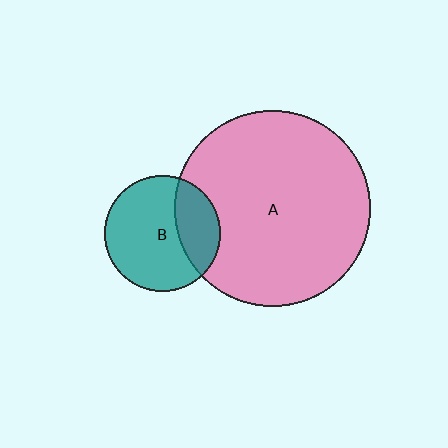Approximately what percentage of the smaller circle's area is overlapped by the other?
Approximately 30%.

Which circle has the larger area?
Circle A (pink).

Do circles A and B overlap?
Yes.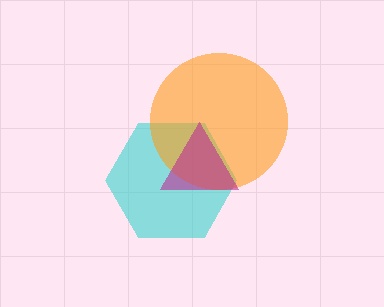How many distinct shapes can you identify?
There are 3 distinct shapes: a cyan hexagon, an orange circle, a magenta triangle.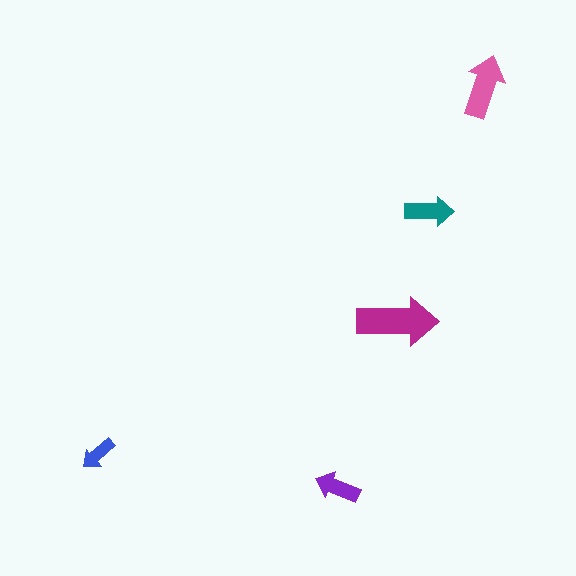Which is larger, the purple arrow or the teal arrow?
The teal one.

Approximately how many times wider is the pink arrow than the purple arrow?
About 1.5 times wider.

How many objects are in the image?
There are 5 objects in the image.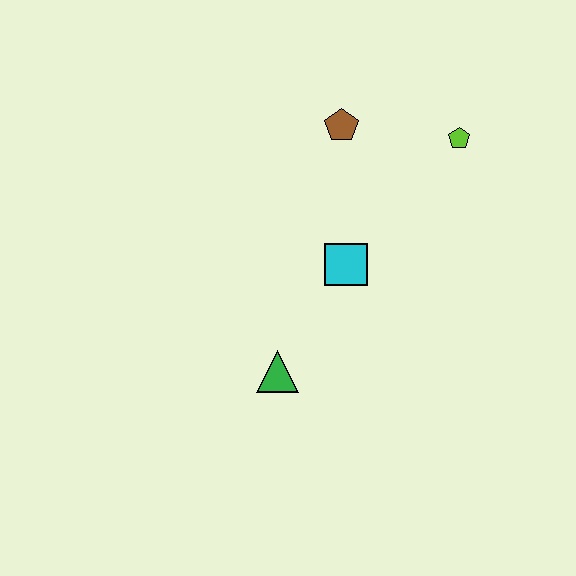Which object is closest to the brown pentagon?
The lime pentagon is closest to the brown pentagon.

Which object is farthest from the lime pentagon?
The green triangle is farthest from the lime pentagon.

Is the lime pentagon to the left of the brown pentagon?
No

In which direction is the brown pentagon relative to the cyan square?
The brown pentagon is above the cyan square.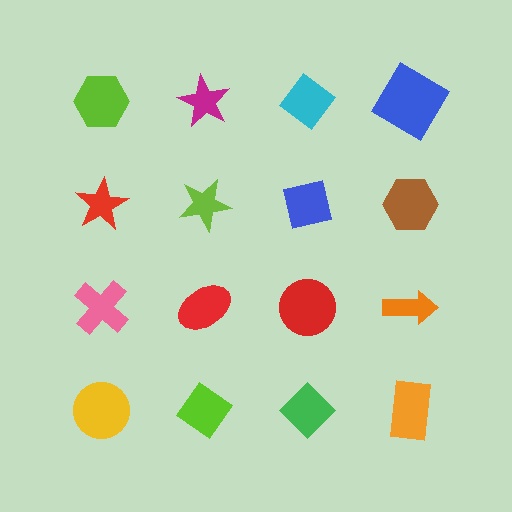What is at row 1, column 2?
A magenta star.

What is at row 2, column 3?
A blue square.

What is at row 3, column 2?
A red ellipse.